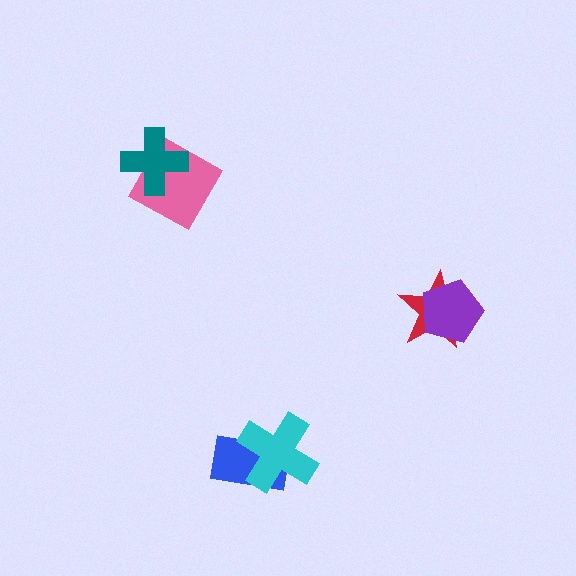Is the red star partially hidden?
Yes, it is partially covered by another shape.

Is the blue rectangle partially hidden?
Yes, it is partially covered by another shape.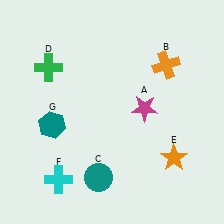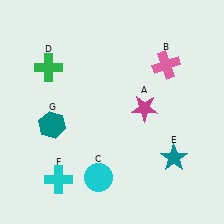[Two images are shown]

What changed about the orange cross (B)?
In Image 1, B is orange. In Image 2, it changed to pink.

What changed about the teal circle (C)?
In Image 1, C is teal. In Image 2, it changed to cyan.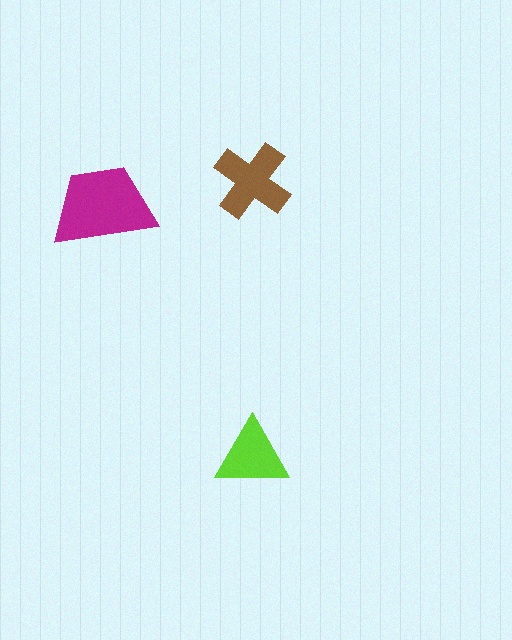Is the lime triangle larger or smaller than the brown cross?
Smaller.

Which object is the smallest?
The lime triangle.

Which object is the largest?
The magenta trapezoid.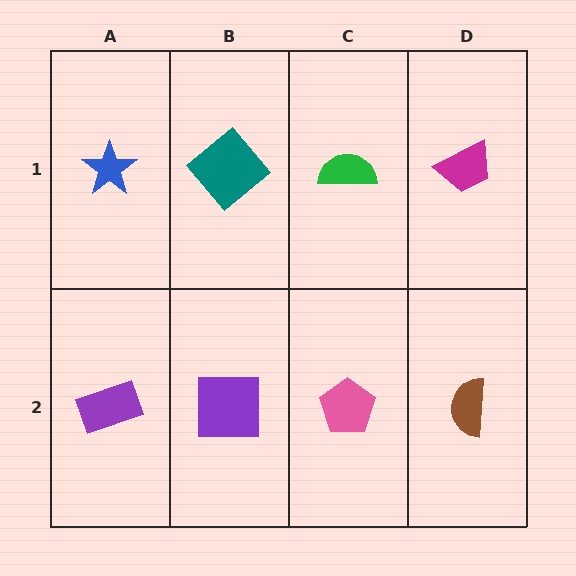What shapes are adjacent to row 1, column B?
A purple square (row 2, column B), a blue star (row 1, column A), a green semicircle (row 1, column C).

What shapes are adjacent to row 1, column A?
A purple rectangle (row 2, column A), a teal diamond (row 1, column B).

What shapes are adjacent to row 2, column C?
A green semicircle (row 1, column C), a purple square (row 2, column B), a brown semicircle (row 2, column D).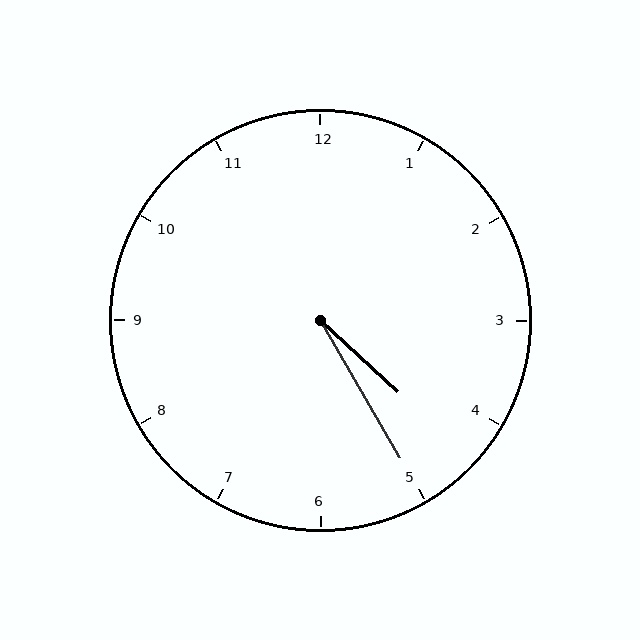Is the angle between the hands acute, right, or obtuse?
It is acute.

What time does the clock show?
4:25.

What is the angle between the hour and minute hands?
Approximately 18 degrees.